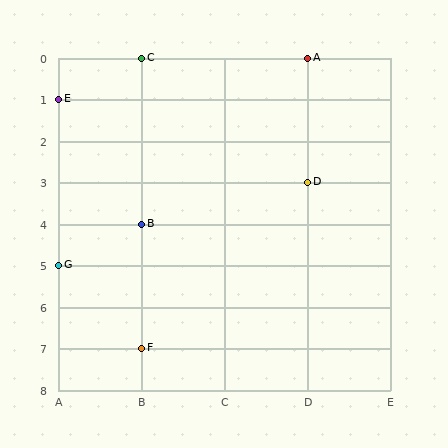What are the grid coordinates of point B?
Point B is at grid coordinates (B, 4).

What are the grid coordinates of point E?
Point E is at grid coordinates (A, 1).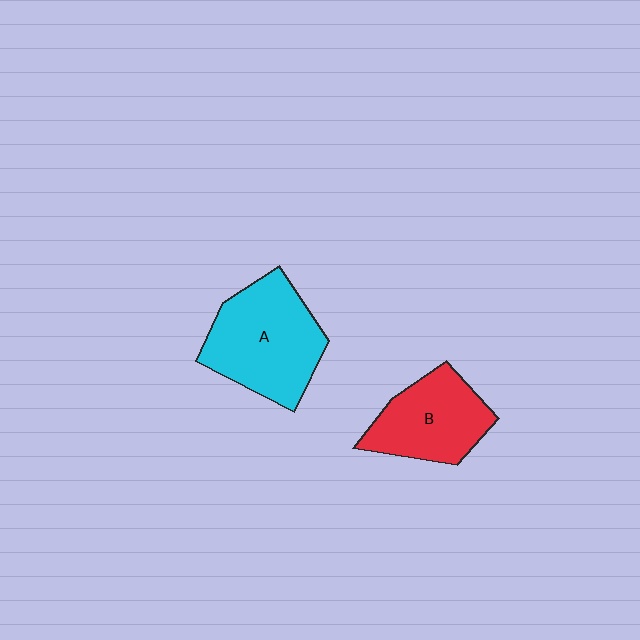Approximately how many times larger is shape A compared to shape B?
Approximately 1.3 times.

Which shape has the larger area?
Shape A (cyan).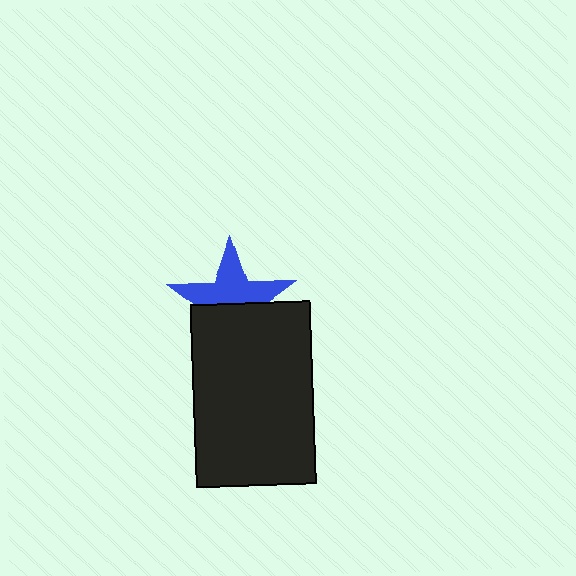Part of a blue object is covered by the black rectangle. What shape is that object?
It is a star.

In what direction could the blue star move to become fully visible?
The blue star could move up. That would shift it out from behind the black rectangle entirely.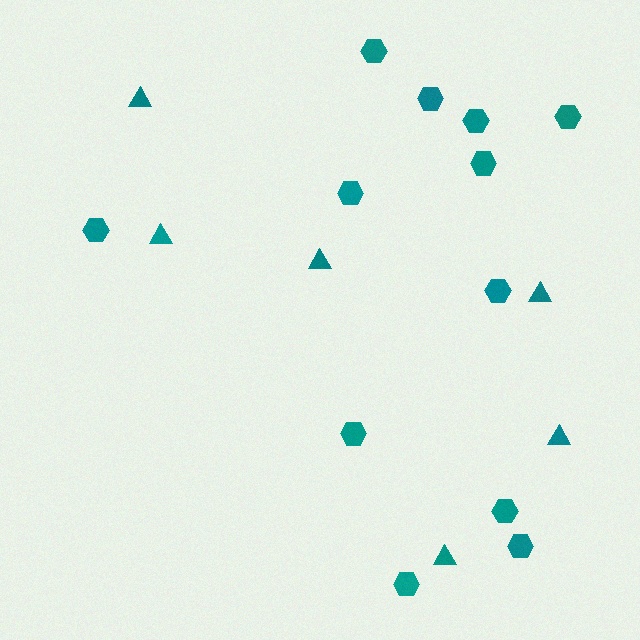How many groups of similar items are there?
There are 2 groups: one group of triangles (6) and one group of hexagons (12).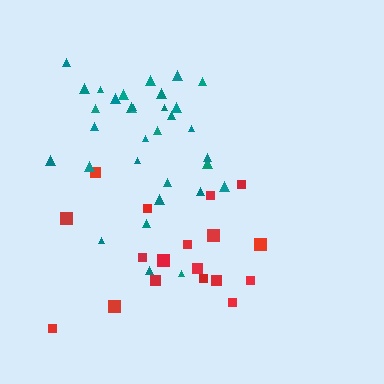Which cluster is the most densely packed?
Teal.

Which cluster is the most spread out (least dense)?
Red.